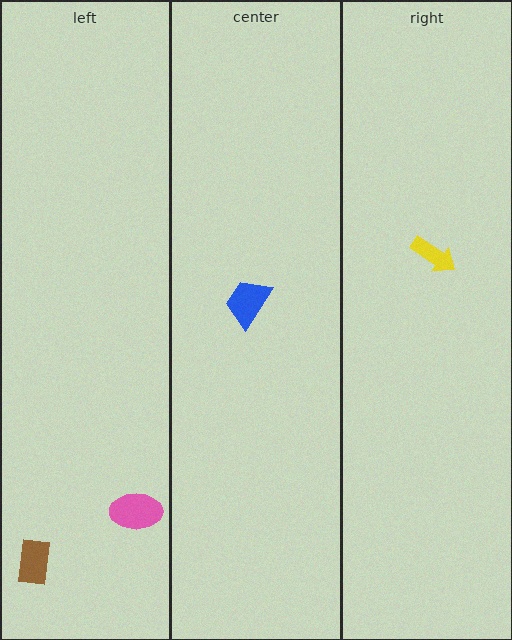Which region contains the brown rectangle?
The left region.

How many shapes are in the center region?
1.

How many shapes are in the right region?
1.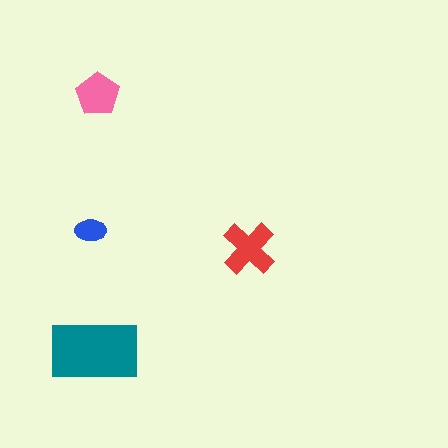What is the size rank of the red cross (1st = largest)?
2nd.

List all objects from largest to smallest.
The teal rectangle, the red cross, the pink pentagon, the blue ellipse.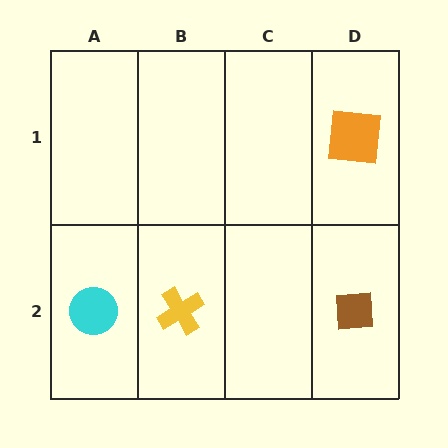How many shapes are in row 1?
1 shape.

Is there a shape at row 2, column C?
No, that cell is empty.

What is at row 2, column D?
A brown square.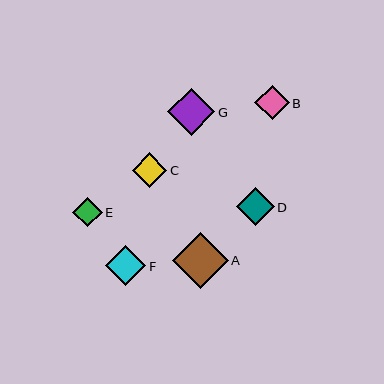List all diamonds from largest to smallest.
From largest to smallest: A, G, F, D, C, B, E.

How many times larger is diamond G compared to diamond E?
Diamond G is approximately 1.6 times the size of diamond E.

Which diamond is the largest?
Diamond A is the largest with a size of approximately 56 pixels.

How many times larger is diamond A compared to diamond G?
Diamond A is approximately 1.2 times the size of diamond G.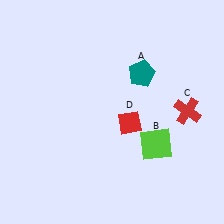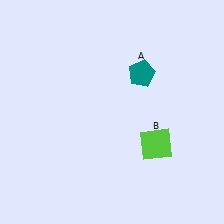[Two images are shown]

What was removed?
The red diamond (D), the red cross (C) were removed in Image 2.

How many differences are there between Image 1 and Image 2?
There are 2 differences between the two images.